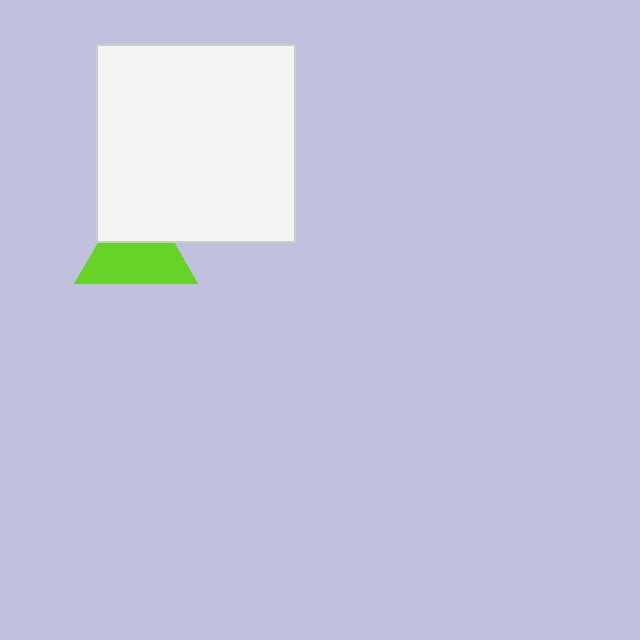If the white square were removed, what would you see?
You would see the complete lime triangle.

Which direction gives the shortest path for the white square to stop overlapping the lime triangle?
Moving up gives the shortest separation.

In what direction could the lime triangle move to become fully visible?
The lime triangle could move down. That would shift it out from behind the white square entirely.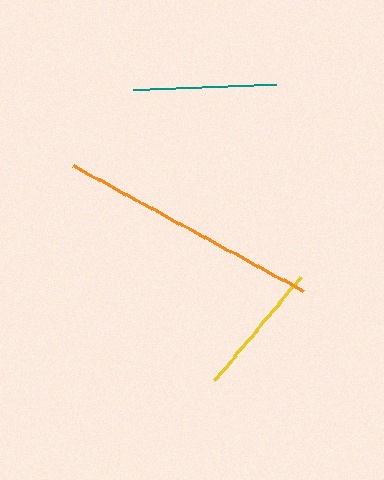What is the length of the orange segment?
The orange segment is approximately 262 pixels long.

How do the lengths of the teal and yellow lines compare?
The teal and yellow lines are approximately the same length.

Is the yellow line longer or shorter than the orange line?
The orange line is longer than the yellow line.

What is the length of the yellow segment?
The yellow segment is approximately 134 pixels long.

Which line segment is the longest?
The orange line is the longest at approximately 262 pixels.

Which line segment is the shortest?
The yellow line is the shortest at approximately 134 pixels.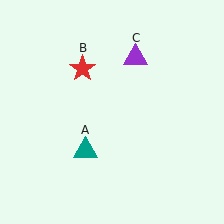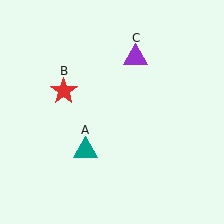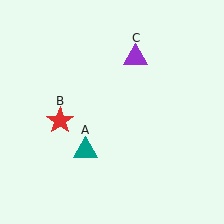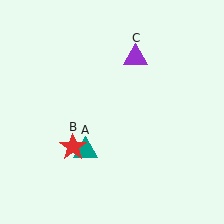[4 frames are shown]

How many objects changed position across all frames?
1 object changed position: red star (object B).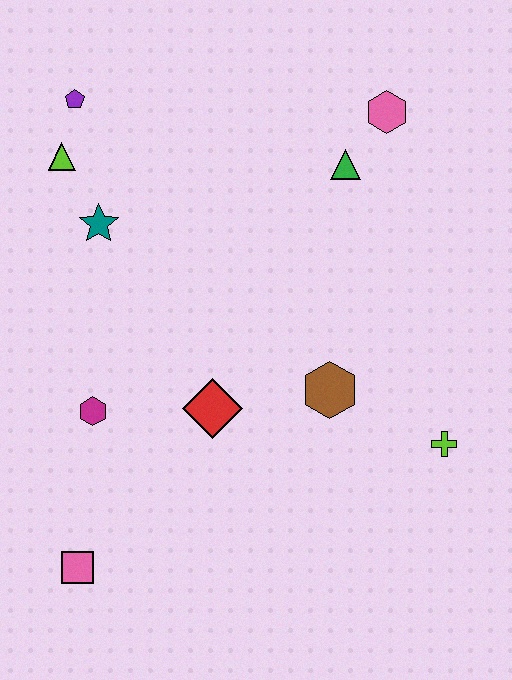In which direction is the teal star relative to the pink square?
The teal star is above the pink square.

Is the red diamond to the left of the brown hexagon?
Yes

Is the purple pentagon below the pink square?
No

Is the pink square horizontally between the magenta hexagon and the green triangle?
No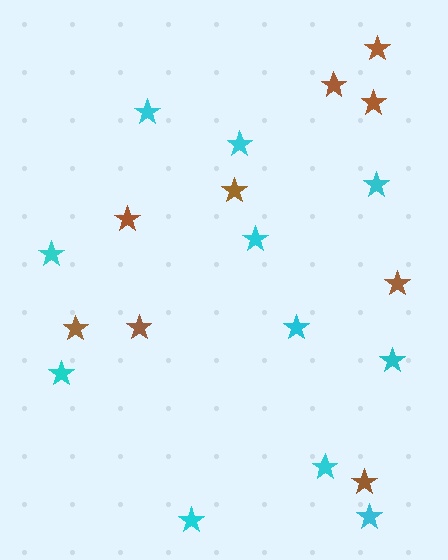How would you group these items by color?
There are 2 groups: one group of cyan stars (11) and one group of brown stars (9).